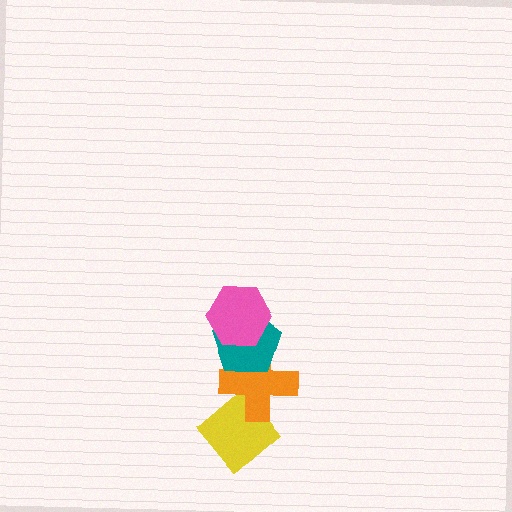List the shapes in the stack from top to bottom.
From top to bottom: the pink hexagon, the teal pentagon, the orange cross, the yellow diamond.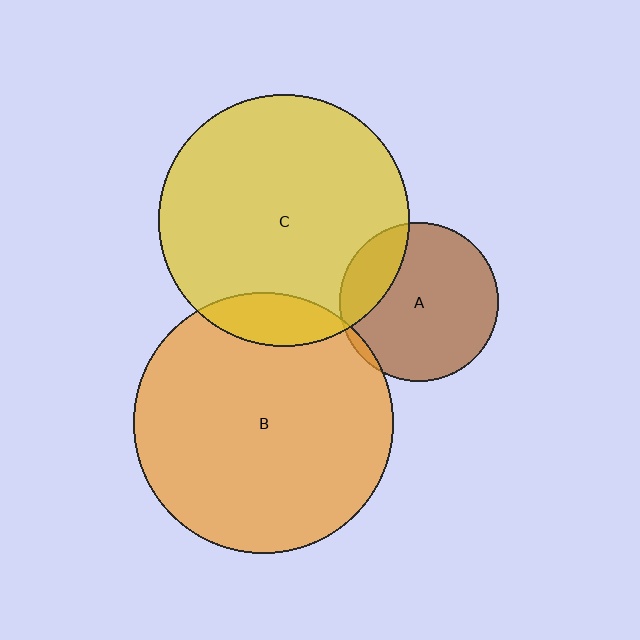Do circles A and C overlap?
Yes.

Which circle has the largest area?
Circle B (orange).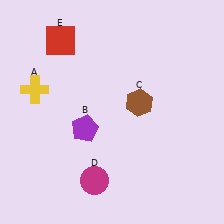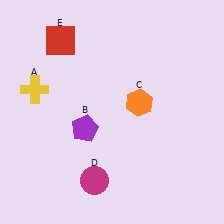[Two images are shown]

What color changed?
The hexagon (C) changed from brown in Image 1 to orange in Image 2.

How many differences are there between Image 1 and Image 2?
There is 1 difference between the two images.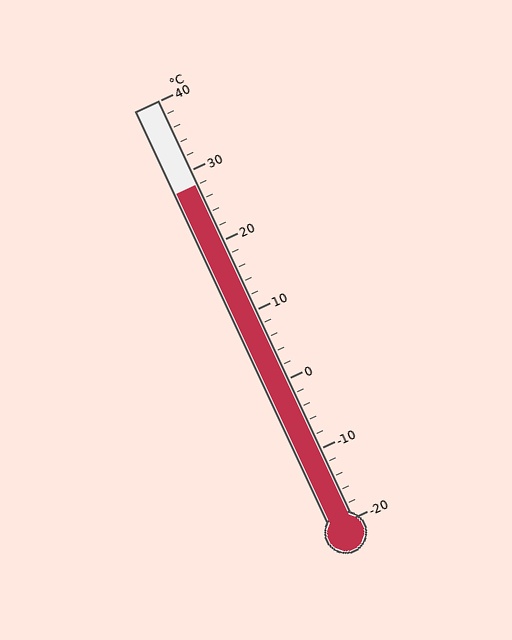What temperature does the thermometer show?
The thermometer shows approximately 28°C.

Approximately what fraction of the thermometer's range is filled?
The thermometer is filled to approximately 80% of its range.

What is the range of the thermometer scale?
The thermometer scale ranges from -20°C to 40°C.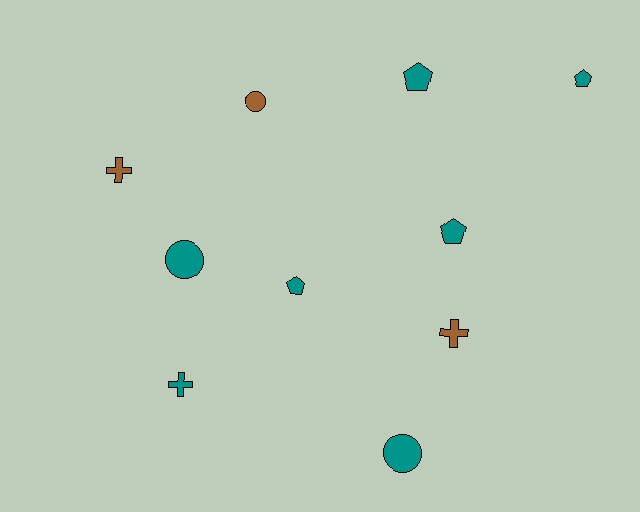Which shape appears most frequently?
Pentagon, with 4 objects.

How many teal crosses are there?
There is 1 teal cross.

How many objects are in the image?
There are 10 objects.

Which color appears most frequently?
Teal, with 7 objects.